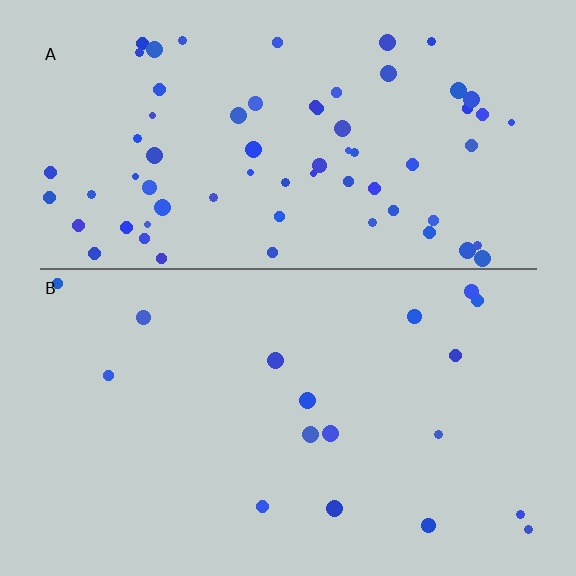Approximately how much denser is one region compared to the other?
Approximately 3.9× — region A over region B.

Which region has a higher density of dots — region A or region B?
A (the top).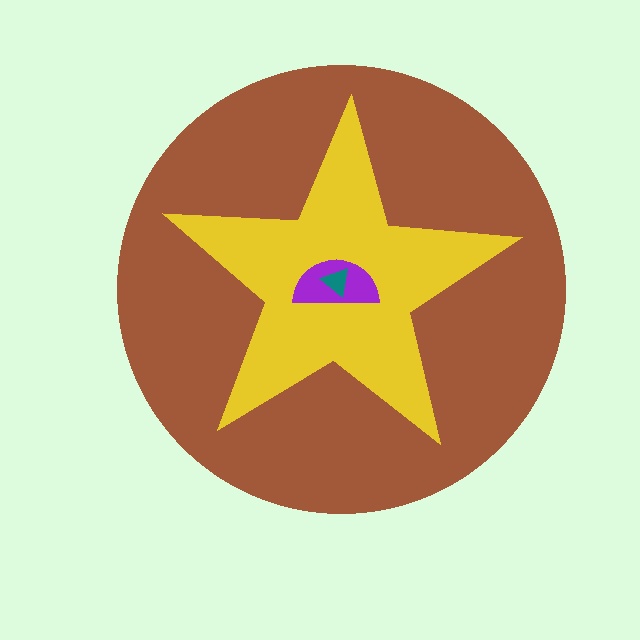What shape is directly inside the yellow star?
The purple semicircle.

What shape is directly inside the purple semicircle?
The teal triangle.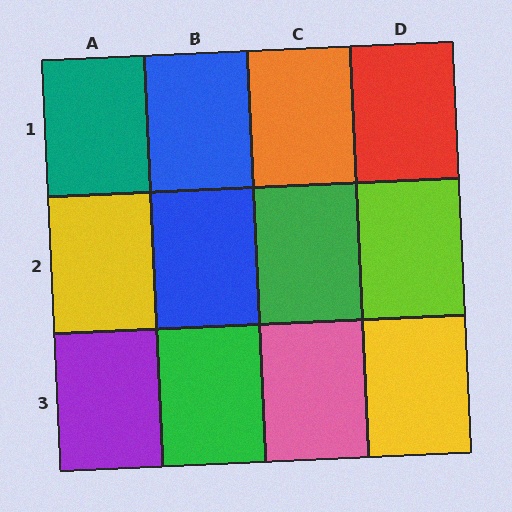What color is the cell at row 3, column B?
Green.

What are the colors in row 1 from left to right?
Teal, blue, orange, red.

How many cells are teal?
1 cell is teal.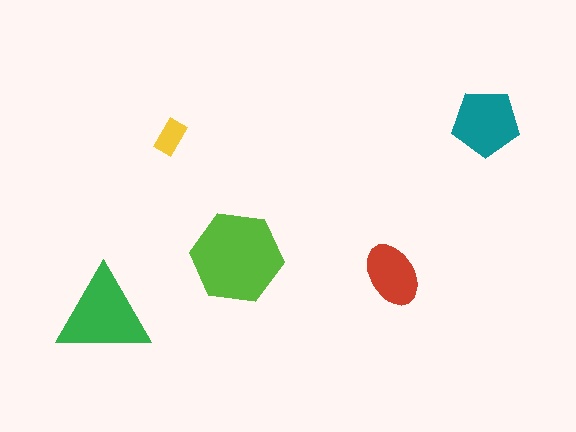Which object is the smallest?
The yellow rectangle.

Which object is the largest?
The lime hexagon.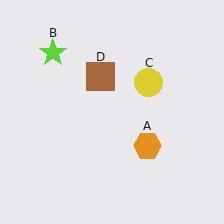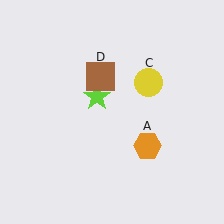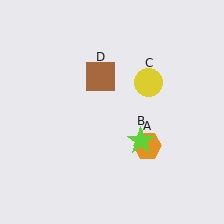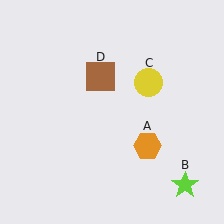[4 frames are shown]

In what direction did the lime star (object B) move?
The lime star (object B) moved down and to the right.